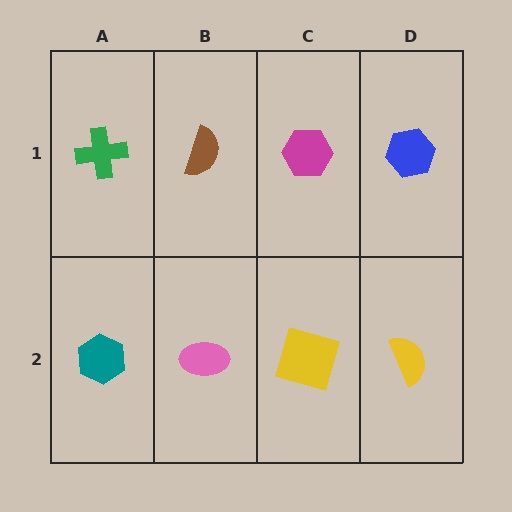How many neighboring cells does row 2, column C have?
3.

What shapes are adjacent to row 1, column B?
A pink ellipse (row 2, column B), a green cross (row 1, column A), a magenta hexagon (row 1, column C).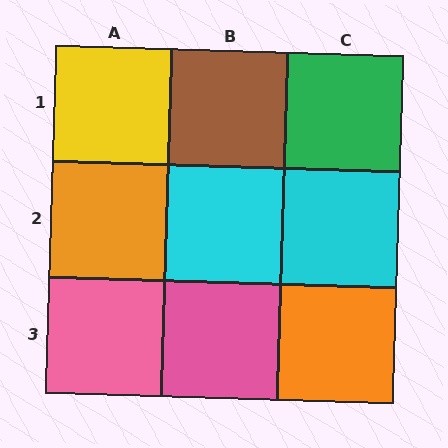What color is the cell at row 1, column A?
Yellow.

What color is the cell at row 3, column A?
Pink.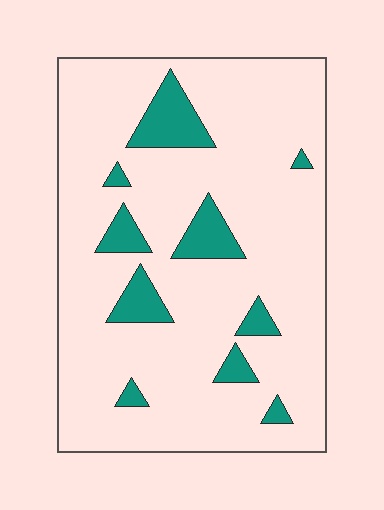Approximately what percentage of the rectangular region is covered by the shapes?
Approximately 15%.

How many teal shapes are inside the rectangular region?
10.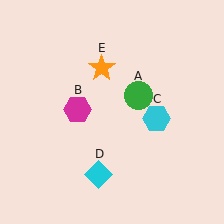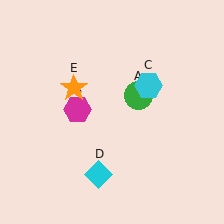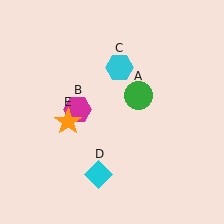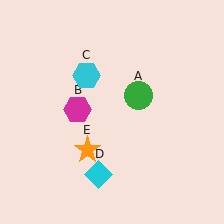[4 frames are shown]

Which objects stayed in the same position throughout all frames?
Green circle (object A) and magenta hexagon (object B) and cyan diamond (object D) remained stationary.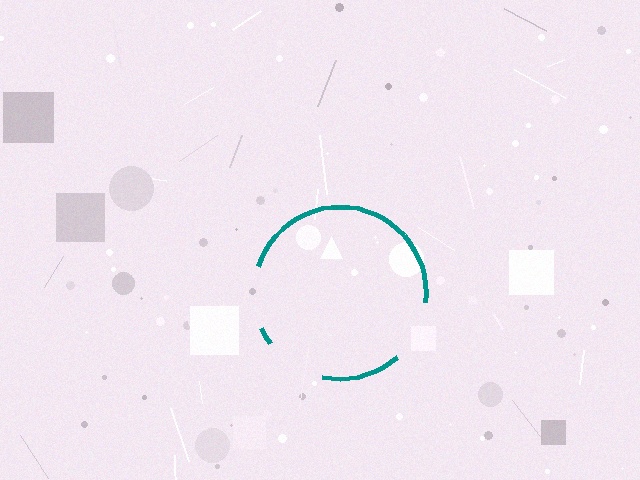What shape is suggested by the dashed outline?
The dashed outline suggests a circle.